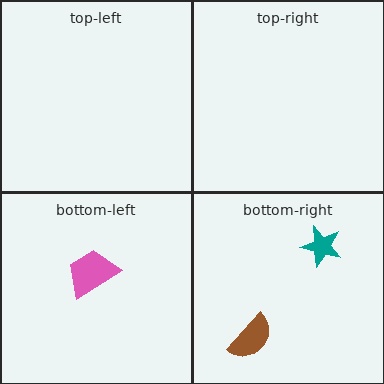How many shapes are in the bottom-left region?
1.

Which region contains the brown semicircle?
The bottom-right region.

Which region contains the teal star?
The bottom-right region.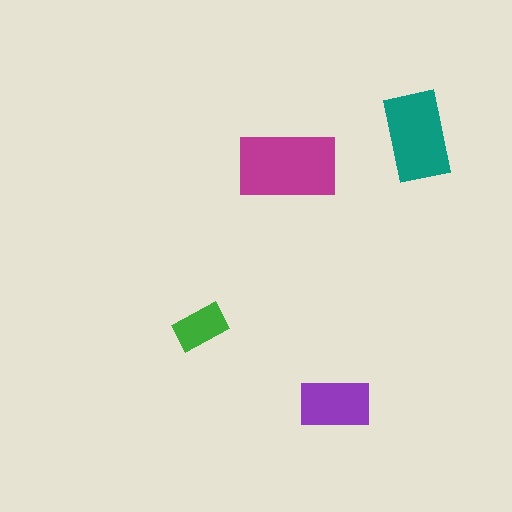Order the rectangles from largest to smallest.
the magenta one, the teal one, the purple one, the green one.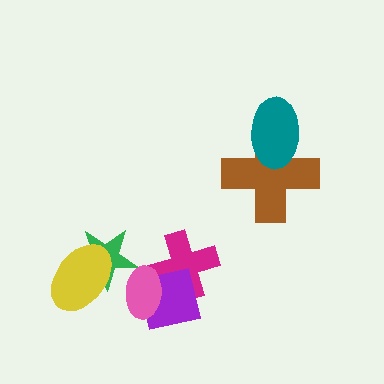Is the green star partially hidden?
Yes, it is partially covered by another shape.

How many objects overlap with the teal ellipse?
1 object overlaps with the teal ellipse.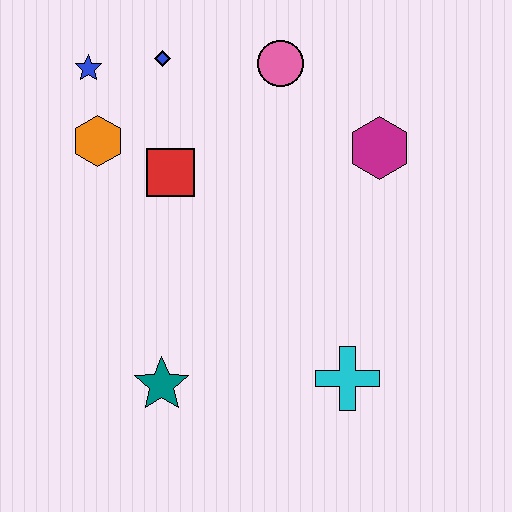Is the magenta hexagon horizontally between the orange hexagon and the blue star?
No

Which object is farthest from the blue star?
The cyan cross is farthest from the blue star.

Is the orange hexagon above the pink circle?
No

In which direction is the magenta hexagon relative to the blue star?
The magenta hexagon is to the right of the blue star.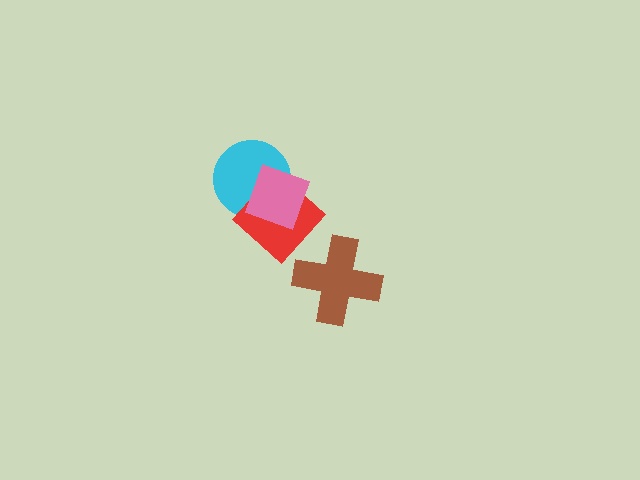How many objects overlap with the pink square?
2 objects overlap with the pink square.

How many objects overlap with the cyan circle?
2 objects overlap with the cyan circle.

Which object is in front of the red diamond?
The pink square is in front of the red diamond.